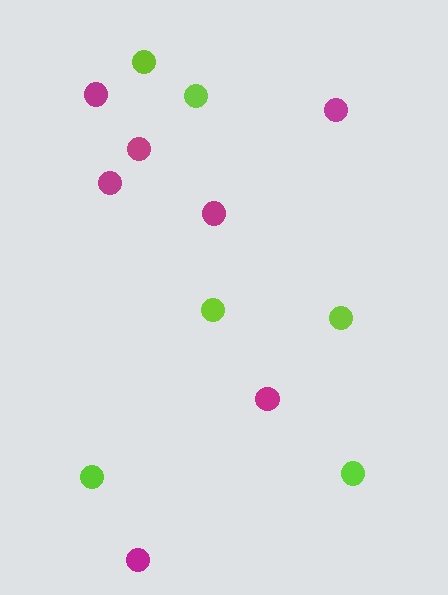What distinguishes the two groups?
There are 2 groups: one group of magenta circles (7) and one group of lime circles (6).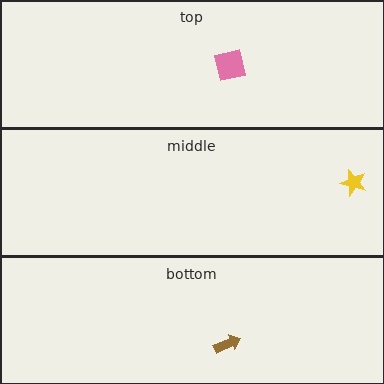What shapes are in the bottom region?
The brown arrow.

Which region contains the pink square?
The top region.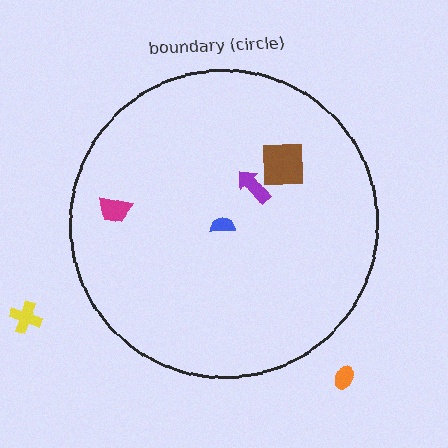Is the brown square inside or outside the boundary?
Inside.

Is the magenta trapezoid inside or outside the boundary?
Inside.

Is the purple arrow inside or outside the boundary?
Inside.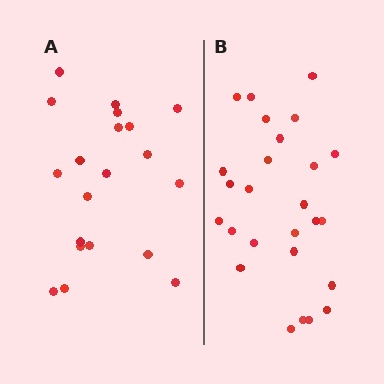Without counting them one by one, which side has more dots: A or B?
Region B (the right region) has more dots.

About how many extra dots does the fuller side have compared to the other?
Region B has about 6 more dots than region A.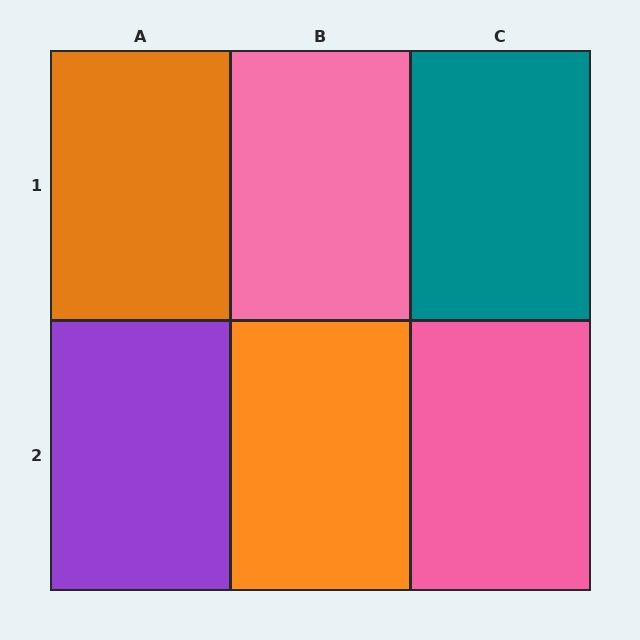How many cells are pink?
2 cells are pink.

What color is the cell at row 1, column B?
Pink.